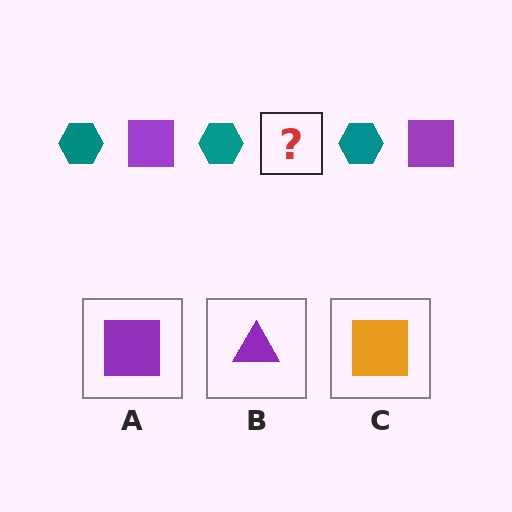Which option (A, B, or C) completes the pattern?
A.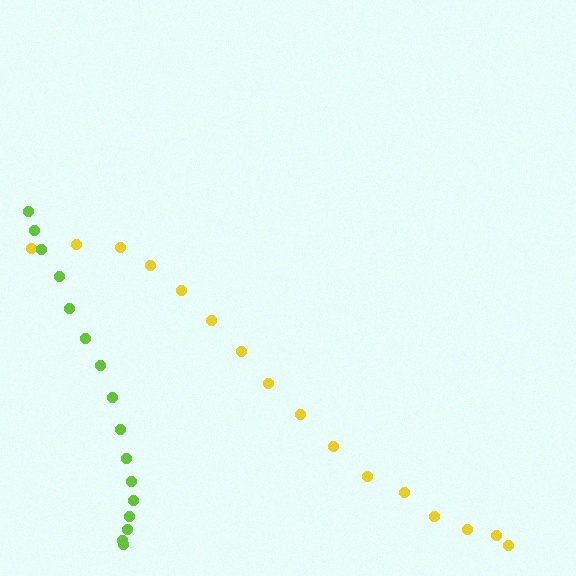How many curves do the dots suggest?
There are 2 distinct paths.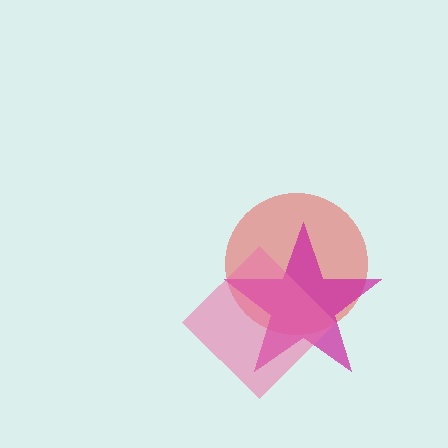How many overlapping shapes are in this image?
There are 3 overlapping shapes in the image.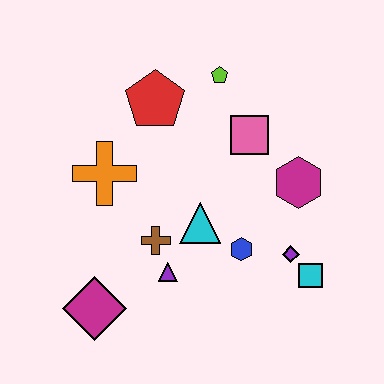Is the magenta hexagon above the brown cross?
Yes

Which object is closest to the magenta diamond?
The purple triangle is closest to the magenta diamond.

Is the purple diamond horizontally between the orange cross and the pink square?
No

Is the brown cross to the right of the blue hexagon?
No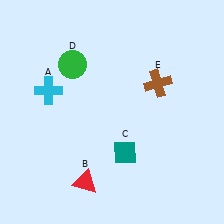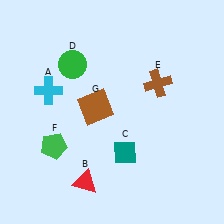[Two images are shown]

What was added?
A green pentagon (F), a brown square (G) were added in Image 2.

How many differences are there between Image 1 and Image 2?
There are 2 differences between the two images.